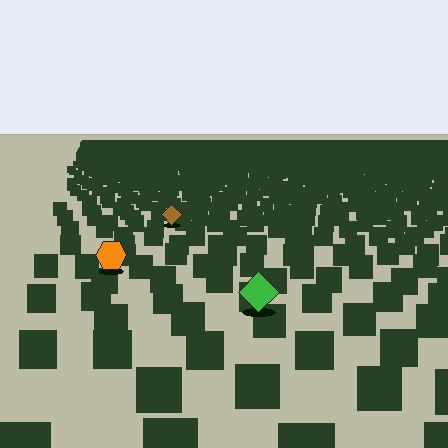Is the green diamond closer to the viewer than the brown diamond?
Yes. The green diamond is closer — you can tell from the texture gradient: the ground texture is coarser near it.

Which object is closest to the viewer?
The green diamond is closest. The texture marks near it are larger and more spread out.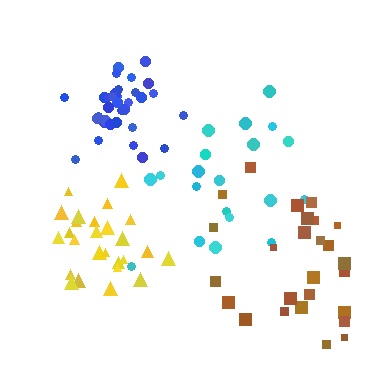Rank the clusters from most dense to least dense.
blue, yellow, cyan, brown.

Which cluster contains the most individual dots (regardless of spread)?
Blue (33).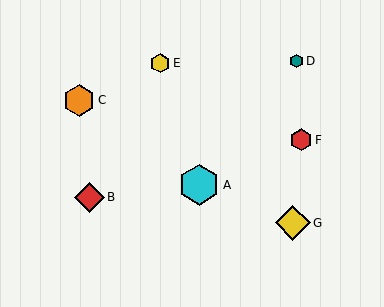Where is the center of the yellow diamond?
The center of the yellow diamond is at (293, 223).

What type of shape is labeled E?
Shape E is a yellow hexagon.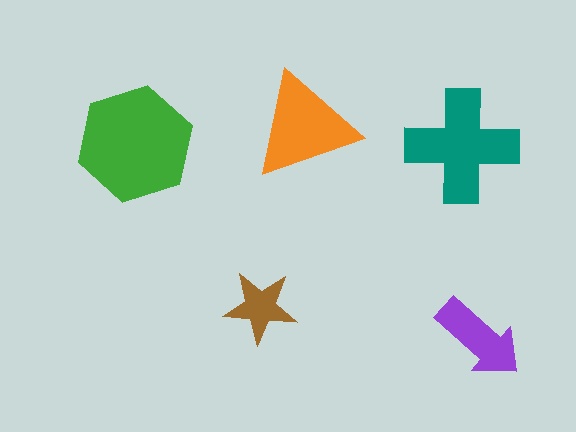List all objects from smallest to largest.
The brown star, the purple arrow, the orange triangle, the teal cross, the green hexagon.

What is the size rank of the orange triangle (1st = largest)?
3rd.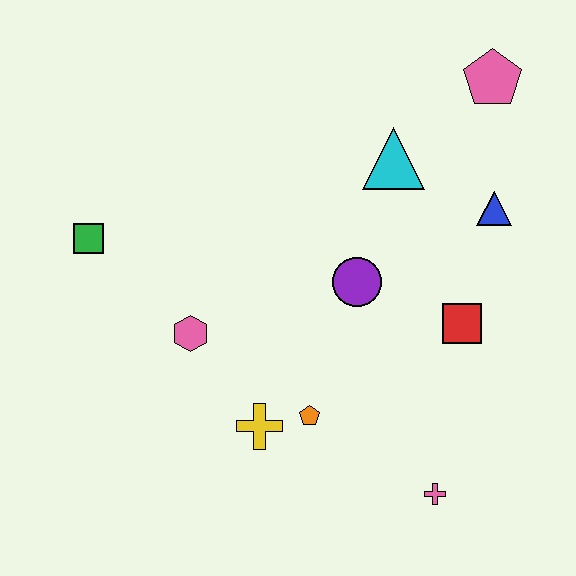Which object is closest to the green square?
The pink hexagon is closest to the green square.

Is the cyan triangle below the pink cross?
No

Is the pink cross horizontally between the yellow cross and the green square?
No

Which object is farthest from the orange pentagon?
The pink pentagon is farthest from the orange pentagon.